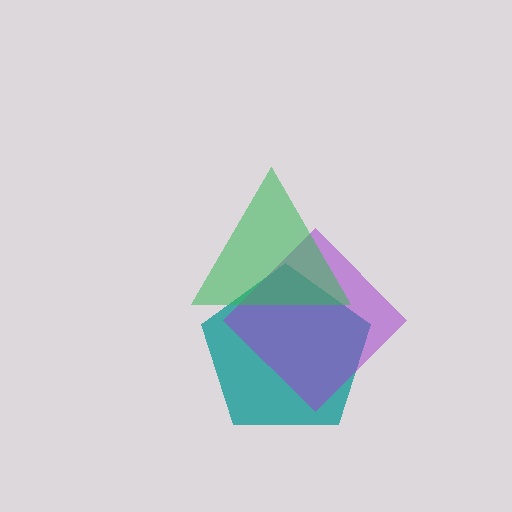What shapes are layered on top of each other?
The layered shapes are: a teal pentagon, a purple diamond, a green triangle.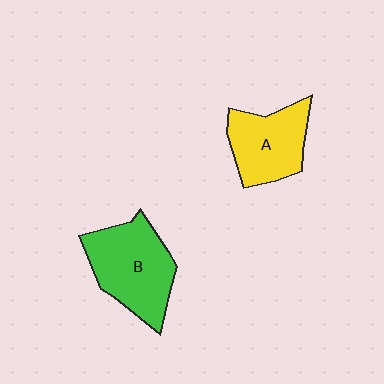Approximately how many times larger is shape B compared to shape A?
Approximately 1.3 times.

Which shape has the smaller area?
Shape A (yellow).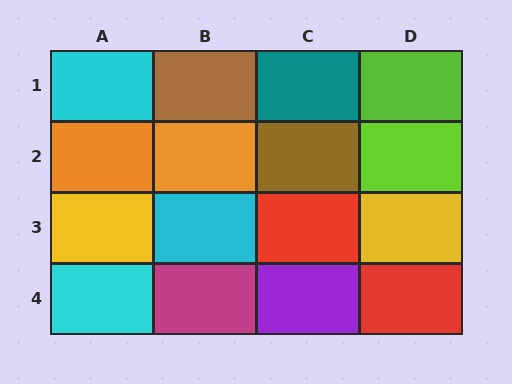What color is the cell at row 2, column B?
Orange.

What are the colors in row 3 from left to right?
Yellow, cyan, red, yellow.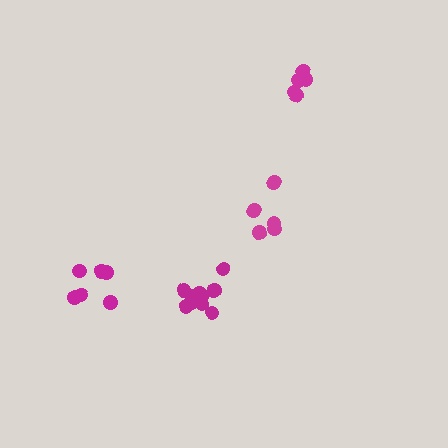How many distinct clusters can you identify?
There are 4 distinct clusters.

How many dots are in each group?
Group 1: 10 dots, Group 2: 6 dots, Group 3: 5 dots, Group 4: 5 dots (26 total).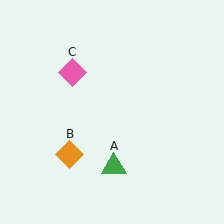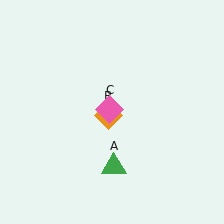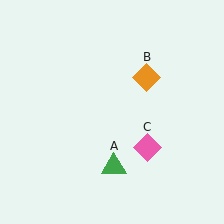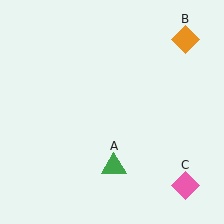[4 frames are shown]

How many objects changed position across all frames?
2 objects changed position: orange diamond (object B), pink diamond (object C).